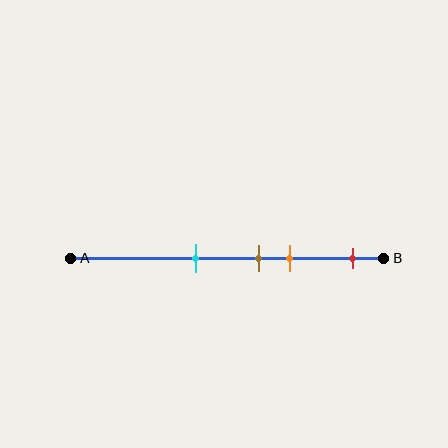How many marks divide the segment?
There are 4 marks dividing the segment.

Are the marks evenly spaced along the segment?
No, the marks are not evenly spaced.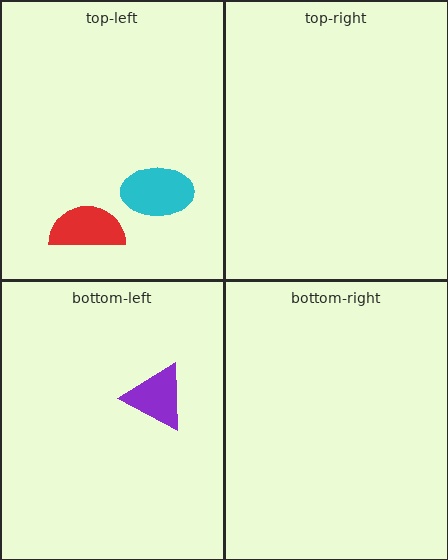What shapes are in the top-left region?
The red semicircle, the cyan ellipse.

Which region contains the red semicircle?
The top-left region.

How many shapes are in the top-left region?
2.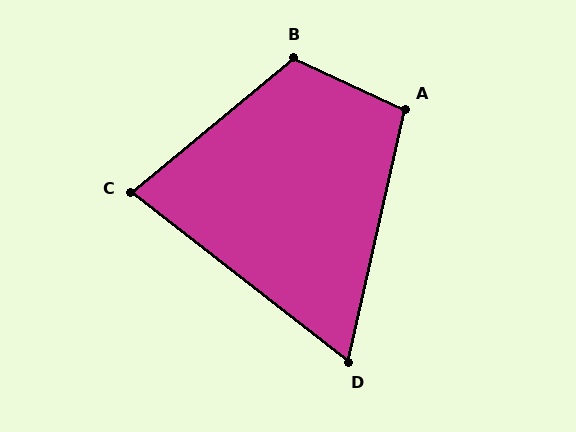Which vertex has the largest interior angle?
B, at approximately 115 degrees.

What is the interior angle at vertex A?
Approximately 102 degrees (obtuse).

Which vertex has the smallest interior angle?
D, at approximately 65 degrees.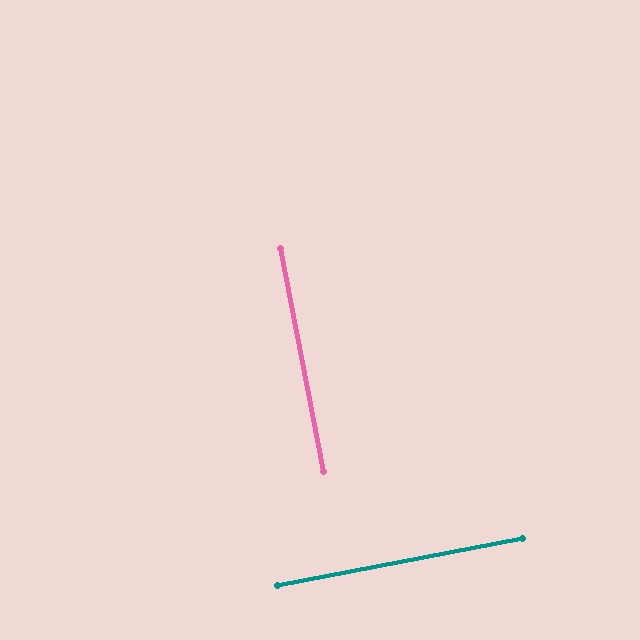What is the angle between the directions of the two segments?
Approximately 90 degrees.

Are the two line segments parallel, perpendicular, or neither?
Perpendicular — they meet at approximately 90°.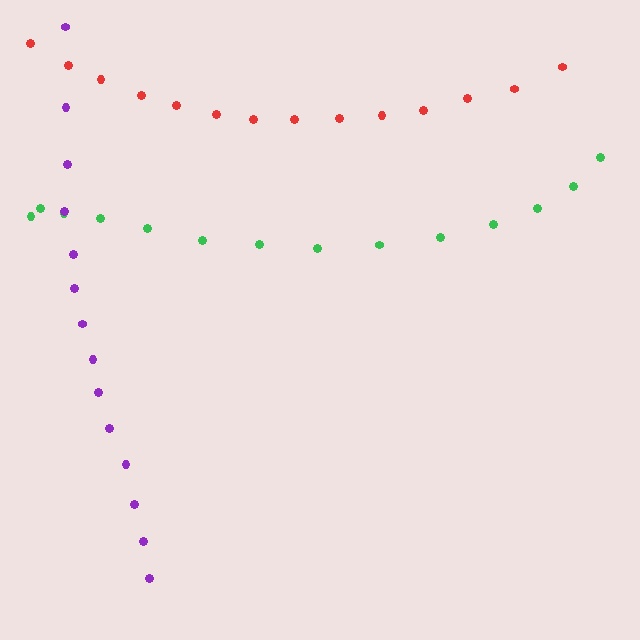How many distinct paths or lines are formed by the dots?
There are 3 distinct paths.